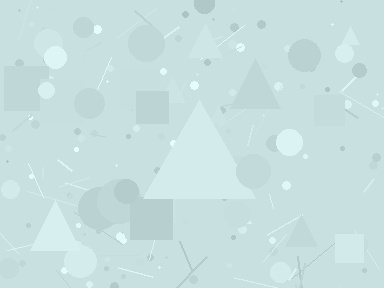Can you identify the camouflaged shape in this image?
The camouflaged shape is a triangle.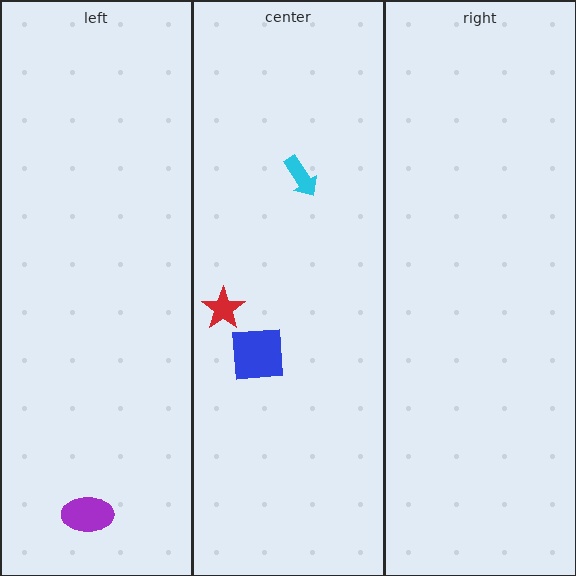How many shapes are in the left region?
1.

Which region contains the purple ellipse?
The left region.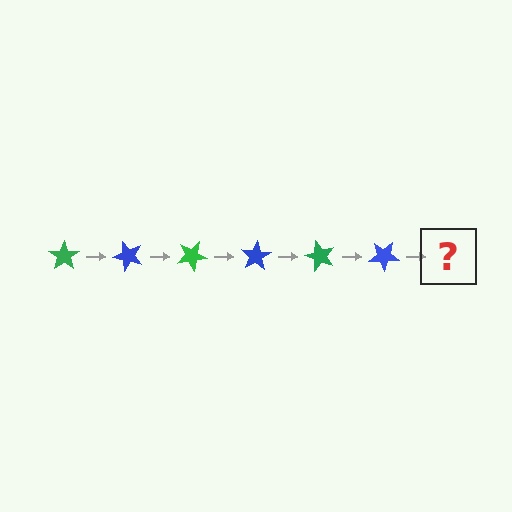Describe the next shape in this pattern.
It should be a green star, rotated 300 degrees from the start.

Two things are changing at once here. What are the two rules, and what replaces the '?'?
The two rules are that it rotates 50 degrees each step and the color cycles through green and blue. The '?' should be a green star, rotated 300 degrees from the start.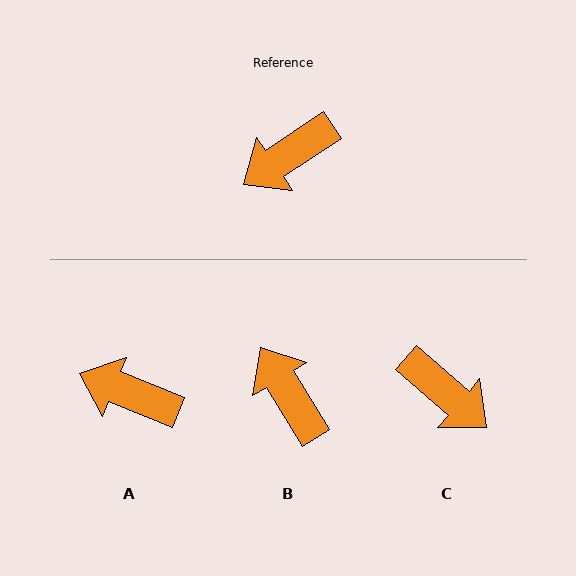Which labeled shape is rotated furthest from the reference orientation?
C, about 105 degrees away.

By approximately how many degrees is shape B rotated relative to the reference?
Approximately 92 degrees clockwise.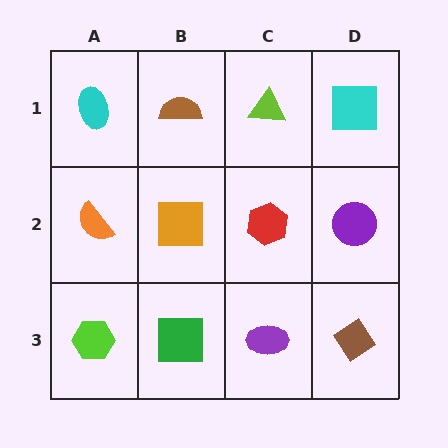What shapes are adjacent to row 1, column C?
A red hexagon (row 2, column C), a brown semicircle (row 1, column B), a cyan square (row 1, column D).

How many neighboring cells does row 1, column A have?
2.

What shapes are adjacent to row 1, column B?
An orange square (row 2, column B), a cyan ellipse (row 1, column A), a lime triangle (row 1, column C).